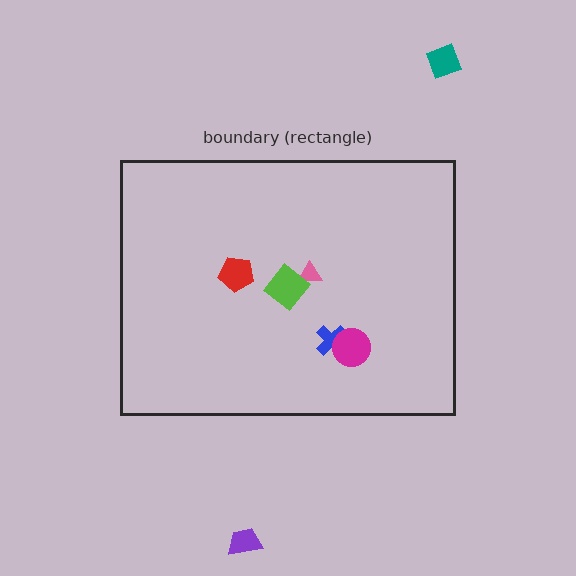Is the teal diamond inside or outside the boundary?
Outside.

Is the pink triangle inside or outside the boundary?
Inside.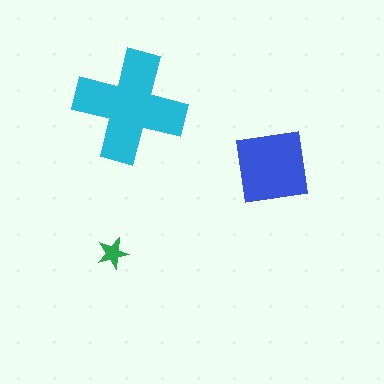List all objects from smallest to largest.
The green star, the blue square, the cyan cross.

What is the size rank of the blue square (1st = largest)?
2nd.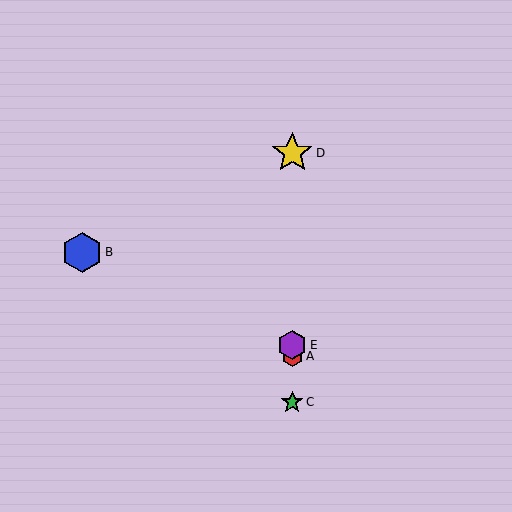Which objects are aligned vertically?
Objects A, C, D, E are aligned vertically.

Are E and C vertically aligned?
Yes, both are at x≈292.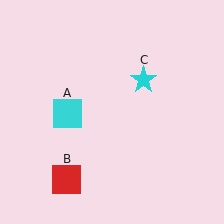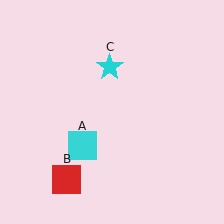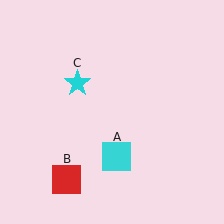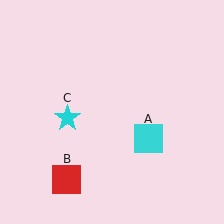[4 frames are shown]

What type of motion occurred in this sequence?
The cyan square (object A), cyan star (object C) rotated counterclockwise around the center of the scene.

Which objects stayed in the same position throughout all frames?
Red square (object B) remained stationary.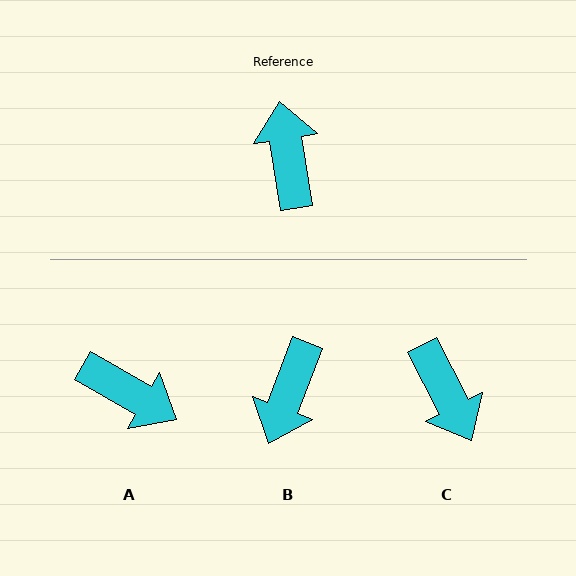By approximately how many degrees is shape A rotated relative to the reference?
Approximately 129 degrees clockwise.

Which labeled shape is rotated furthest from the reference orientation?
C, about 162 degrees away.